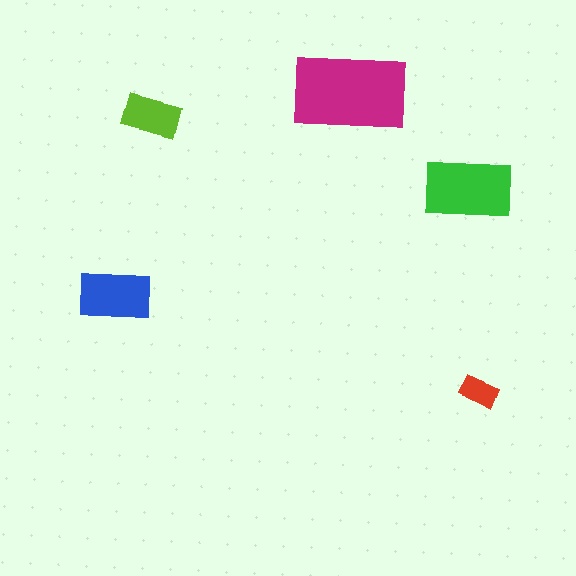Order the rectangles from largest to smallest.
the magenta one, the green one, the blue one, the lime one, the red one.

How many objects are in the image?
There are 5 objects in the image.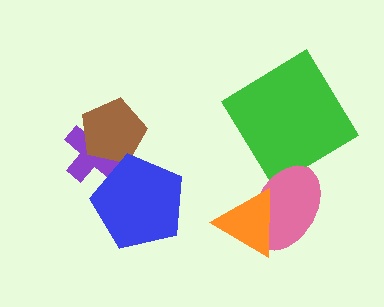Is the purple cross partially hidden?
Yes, it is partially covered by another shape.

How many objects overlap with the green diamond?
0 objects overlap with the green diamond.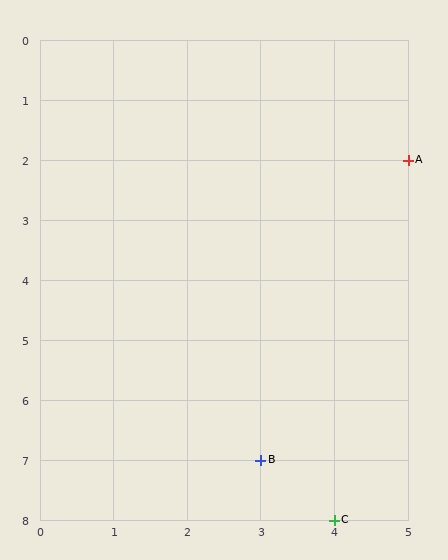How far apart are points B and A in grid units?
Points B and A are 2 columns and 5 rows apart (about 5.4 grid units diagonally).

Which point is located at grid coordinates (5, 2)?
Point A is at (5, 2).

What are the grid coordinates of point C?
Point C is at grid coordinates (4, 8).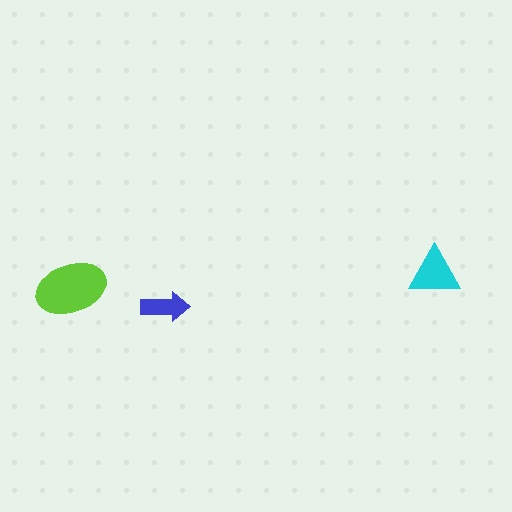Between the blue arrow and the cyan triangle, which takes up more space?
The cyan triangle.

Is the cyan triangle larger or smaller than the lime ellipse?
Smaller.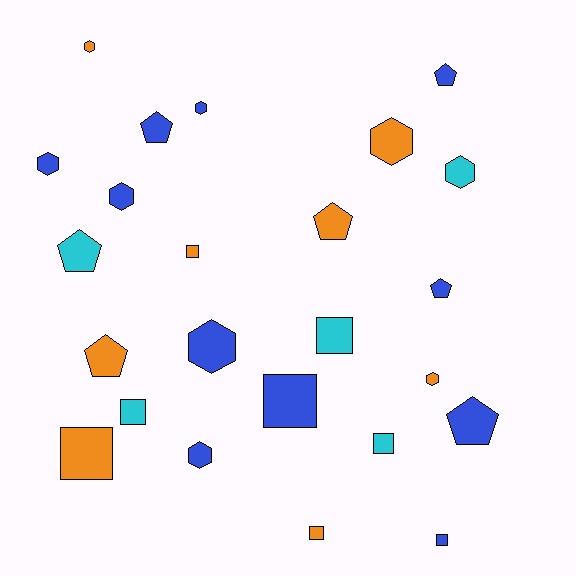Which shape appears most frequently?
Hexagon, with 9 objects.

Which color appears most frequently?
Blue, with 11 objects.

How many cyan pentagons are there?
There is 1 cyan pentagon.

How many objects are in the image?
There are 24 objects.